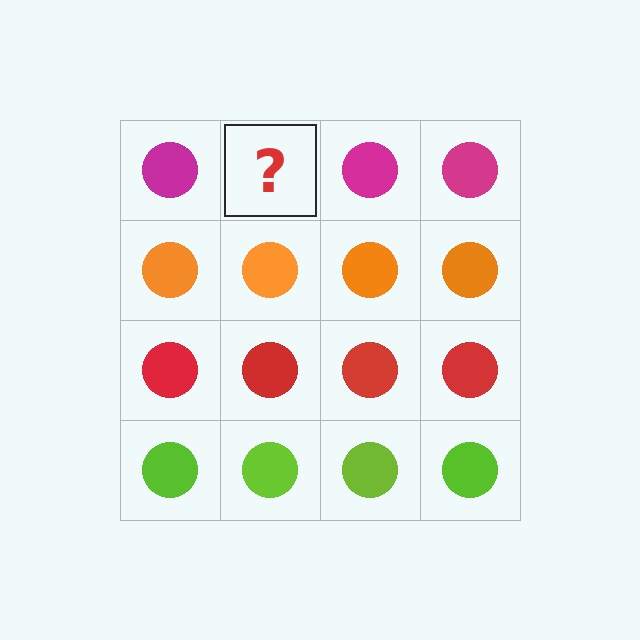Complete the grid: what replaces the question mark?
The question mark should be replaced with a magenta circle.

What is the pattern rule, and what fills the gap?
The rule is that each row has a consistent color. The gap should be filled with a magenta circle.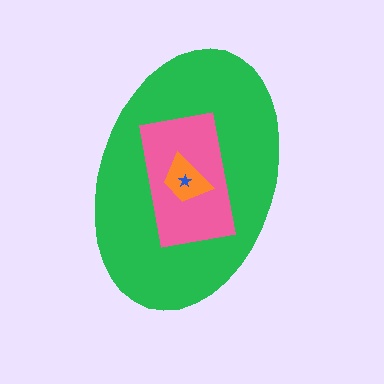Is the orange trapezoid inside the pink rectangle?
Yes.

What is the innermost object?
The blue star.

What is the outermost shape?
The green ellipse.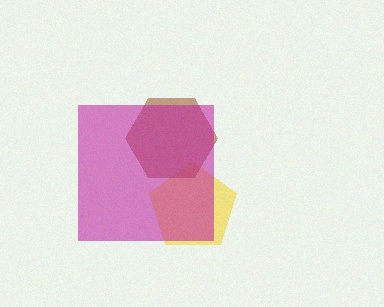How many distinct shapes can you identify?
There are 3 distinct shapes: a yellow pentagon, a brown hexagon, a magenta square.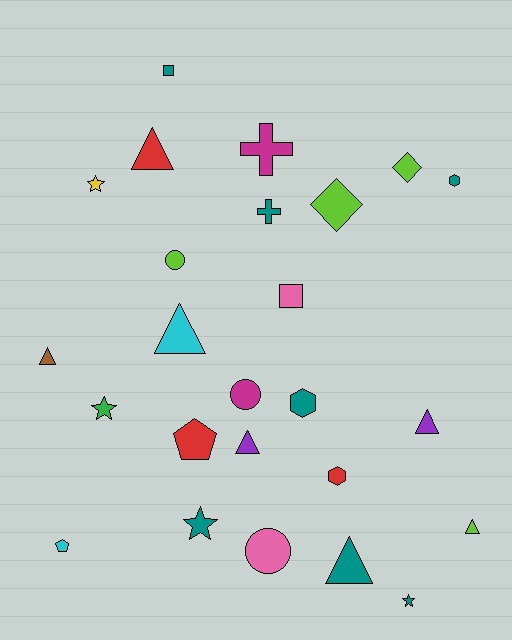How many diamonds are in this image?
There are 2 diamonds.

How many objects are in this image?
There are 25 objects.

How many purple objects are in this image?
There are 2 purple objects.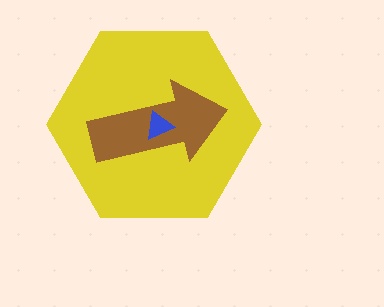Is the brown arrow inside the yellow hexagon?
Yes.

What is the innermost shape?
The blue triangle.